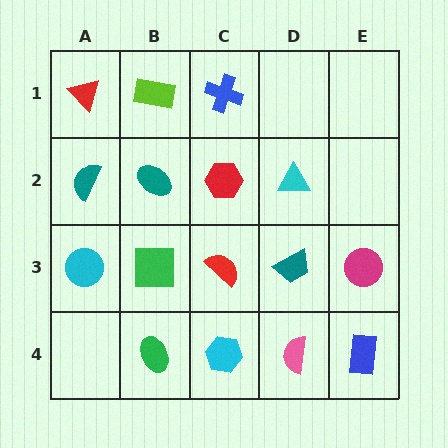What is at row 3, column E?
A magenta circle.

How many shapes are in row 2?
4 shapes.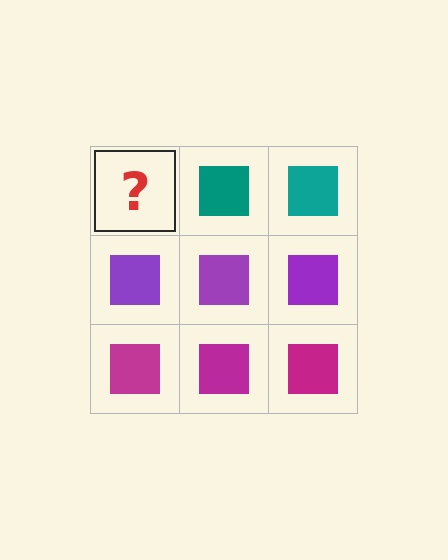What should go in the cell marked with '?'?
The missing cell should contain a teal square.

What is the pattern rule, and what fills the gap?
The rule is that each row has a consistent color. The gap should be filled with a teal square.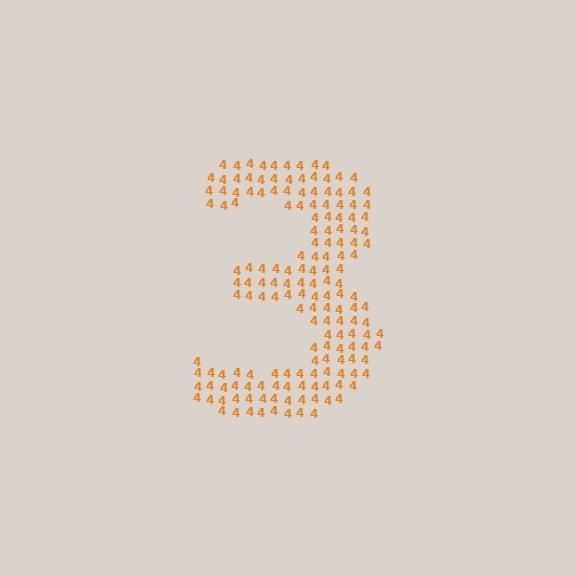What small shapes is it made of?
It is made of small digit 4's.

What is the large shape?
The large shape is the digit 3.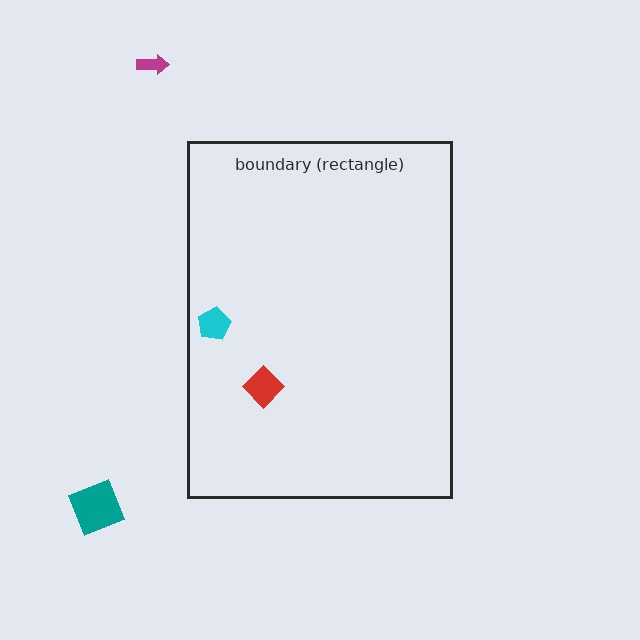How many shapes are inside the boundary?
2 inside, 2 outside.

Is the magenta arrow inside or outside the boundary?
Outside.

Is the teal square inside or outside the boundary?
Outside.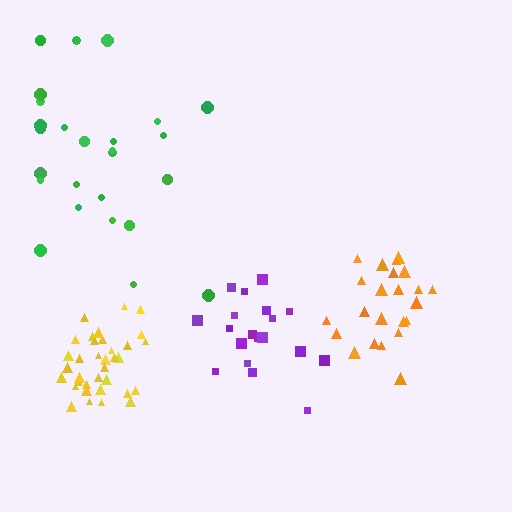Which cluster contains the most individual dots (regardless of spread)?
Yellow (35).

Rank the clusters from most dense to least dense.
yellow, orange, purple, green.